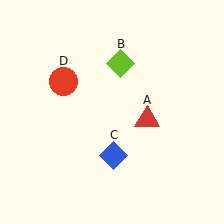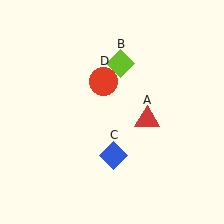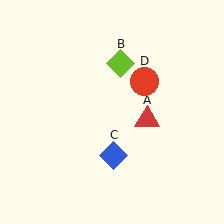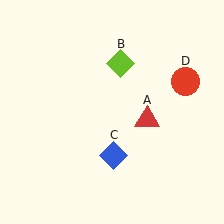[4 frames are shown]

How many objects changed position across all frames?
1 object changed position: red circle (object D).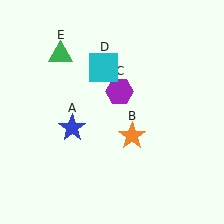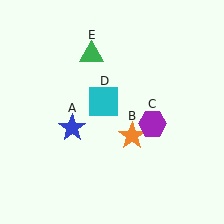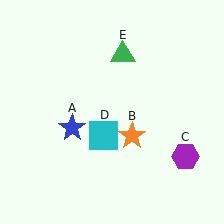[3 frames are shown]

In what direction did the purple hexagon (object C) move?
The purple hexagon (object C) moved down and to the right.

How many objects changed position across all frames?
3 objects changed position: purple hexagon (object C), cyan square (object D), green triangle (object E).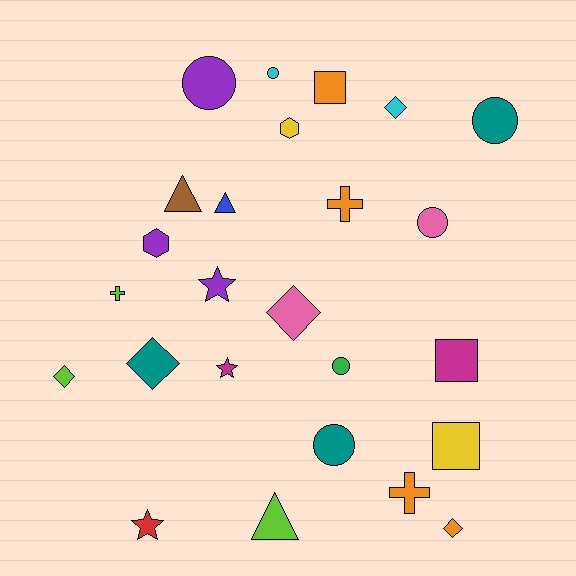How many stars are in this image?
There are 3 stars.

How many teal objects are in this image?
There are 3 teal objects.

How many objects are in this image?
There are 25 objects.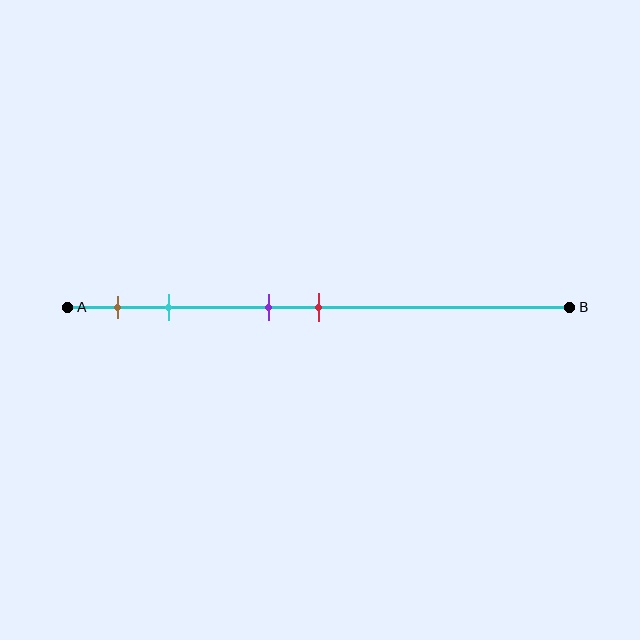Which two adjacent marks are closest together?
The purple and red marks are the closest adjacent pair.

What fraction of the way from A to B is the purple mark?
The purple mark is approximately 40% (0.4) of the way from A to B.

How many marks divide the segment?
There are 4 marks dividing the segment.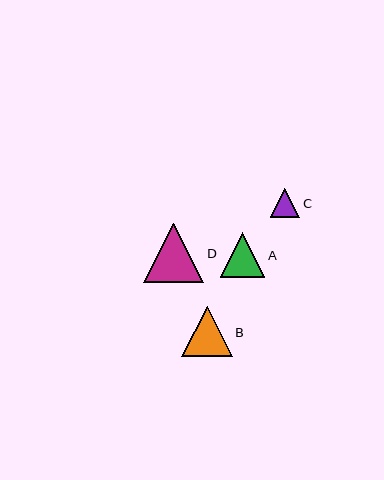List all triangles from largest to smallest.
From largest to smallest: D, B, A, C.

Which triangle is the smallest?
Triangle C is the smallest with a size of approximately 30 pixels.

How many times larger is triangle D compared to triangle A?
Triangle D is approximately 1.3 times the size of triangle A.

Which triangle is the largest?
Triangle D is the largest with a size of approximately 60 pixels.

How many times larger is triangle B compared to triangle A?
Triangle B is approximately 1.1 times the size of triangle A.